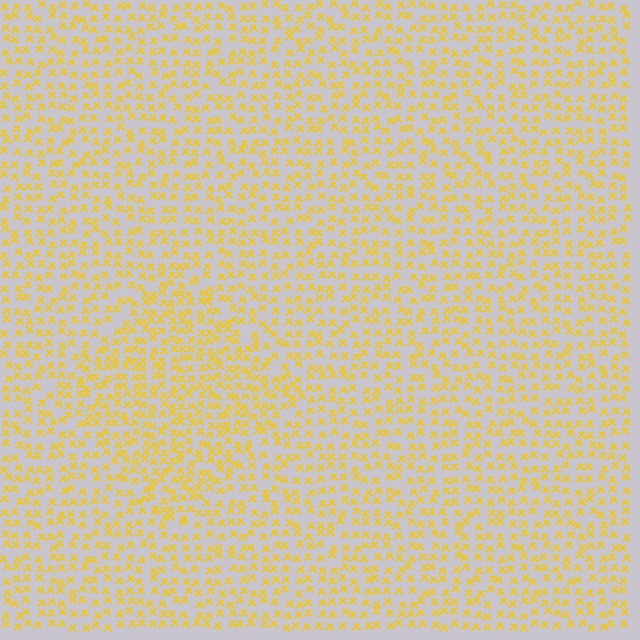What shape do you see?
I see a diamond.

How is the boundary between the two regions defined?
The boundary is defined by a change in element density (approximately 1.5x ratio). All elements are the same color, size, and shape.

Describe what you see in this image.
The image contains small yellow elements arranged at two different densities. A diamond-shaped region is visible where the elements are more densely packed than the surrounding area.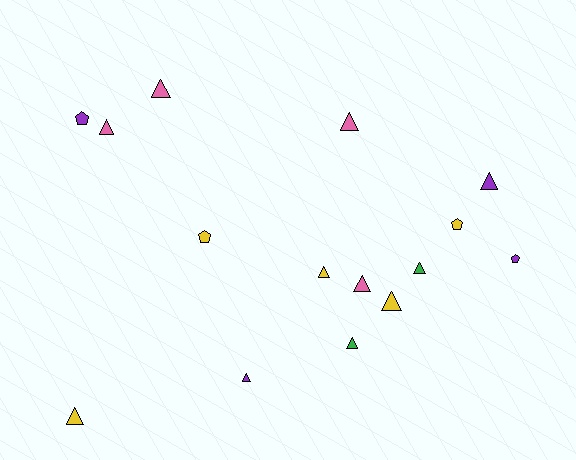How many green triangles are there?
There are 2 green triangles.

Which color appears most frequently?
Yellow, with 5 objects.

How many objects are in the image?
There are 15 objects.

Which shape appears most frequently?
Triangle, with 11 objects.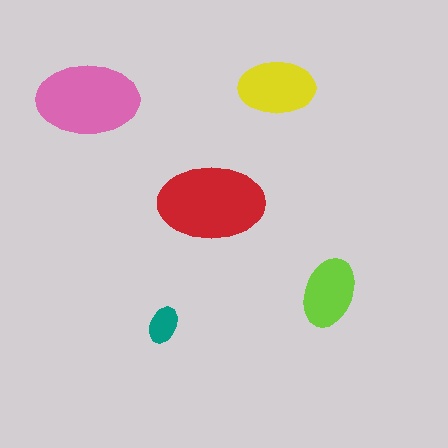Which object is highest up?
The yellow ellipse is topmost.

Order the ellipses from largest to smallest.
the red one, the pink one, the yellow one, the lime one, the teal one.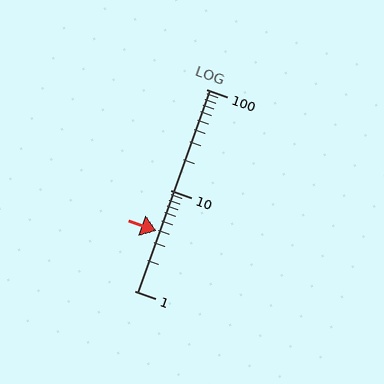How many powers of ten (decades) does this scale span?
The scale spans 2 decades, from 1 to 100.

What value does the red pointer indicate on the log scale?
The pointer indicates approximately 3.9.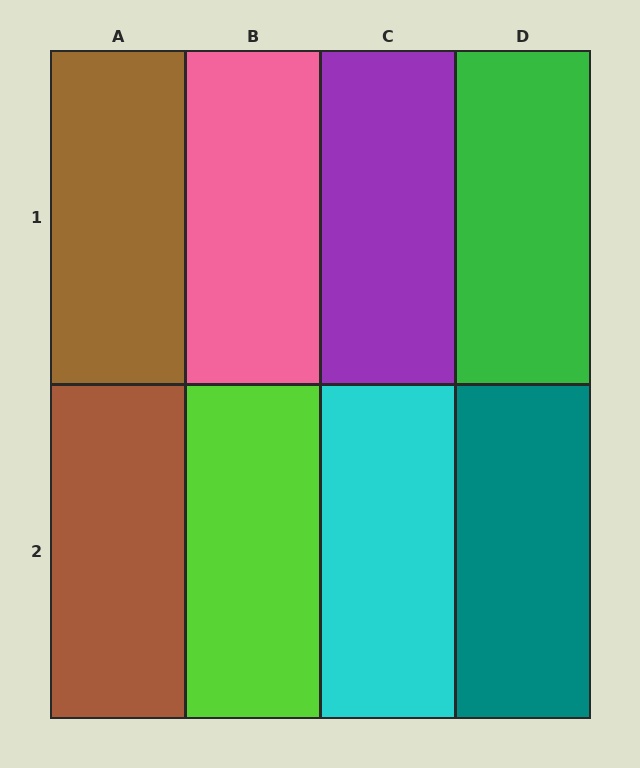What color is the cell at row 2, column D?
Teal.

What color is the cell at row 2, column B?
Lime.